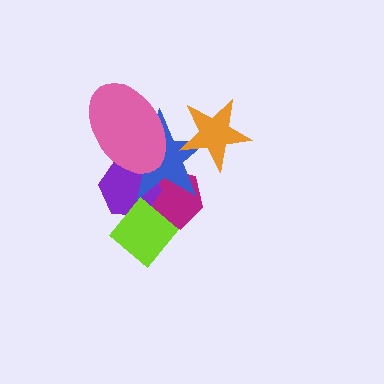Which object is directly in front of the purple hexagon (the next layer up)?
The lime diamond is directly in front of the purple hexagon.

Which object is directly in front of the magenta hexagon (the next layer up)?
The purple hexagon is directly in front of the magenta hexagon.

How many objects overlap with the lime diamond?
3 objects overlap with the lime diamond.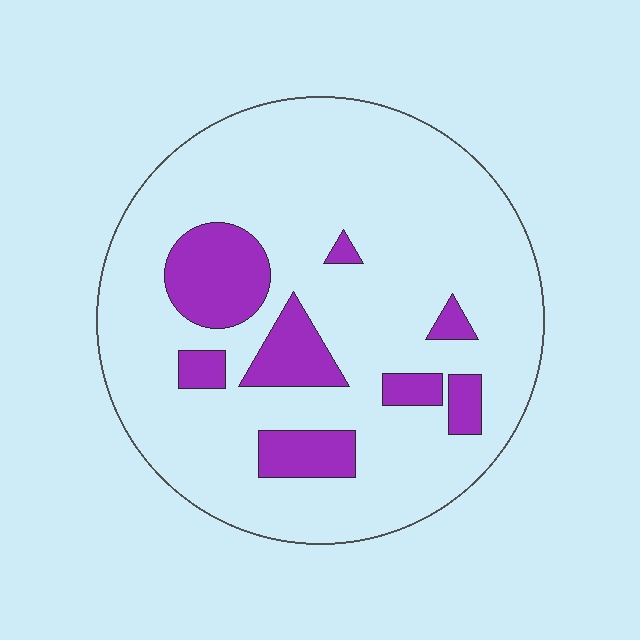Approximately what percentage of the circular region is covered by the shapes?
Approximately 15%.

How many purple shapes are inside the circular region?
8.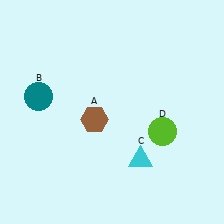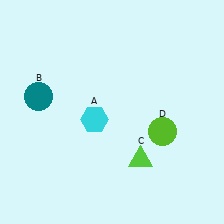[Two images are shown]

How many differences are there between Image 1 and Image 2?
There are 2 differences between the two images.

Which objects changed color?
A changed from brown to cyan. C changed from cyan to lime.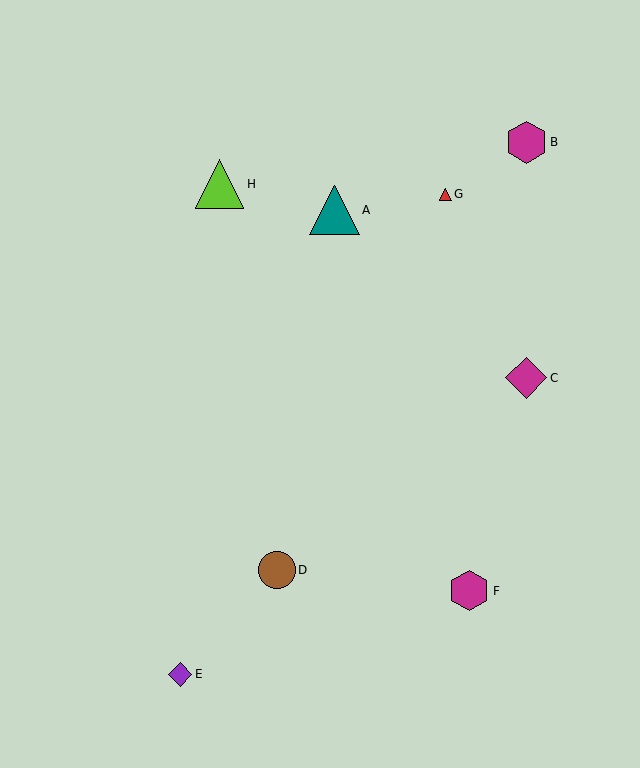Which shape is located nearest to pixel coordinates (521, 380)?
The magenta diamond (labeled C) at (526, 378) is nearest to that location.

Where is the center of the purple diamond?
The center of the purple diamond is at (180, 674).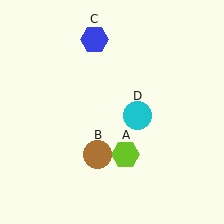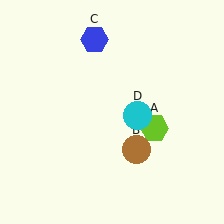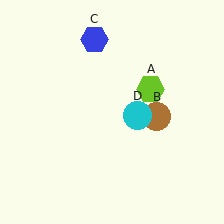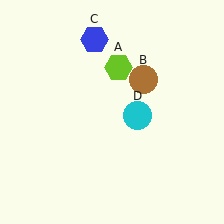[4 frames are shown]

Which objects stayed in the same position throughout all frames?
Blue hexagon (object C) and cyan circle (object D) remained stationary.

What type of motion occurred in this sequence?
The lime hexagon (object A), brown circle (object B) rotated counterclockwise around the center of the scene.